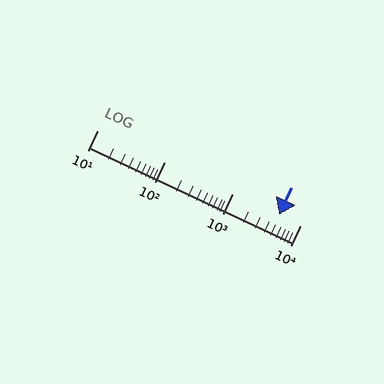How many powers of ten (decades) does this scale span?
The scale spans 3 decades, from 10 to 10000.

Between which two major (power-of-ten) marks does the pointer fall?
The pointer is between 1000 and 10000.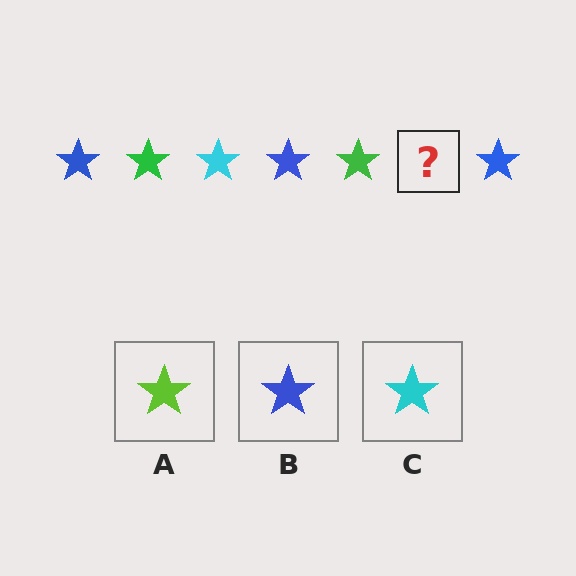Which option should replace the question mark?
Option C.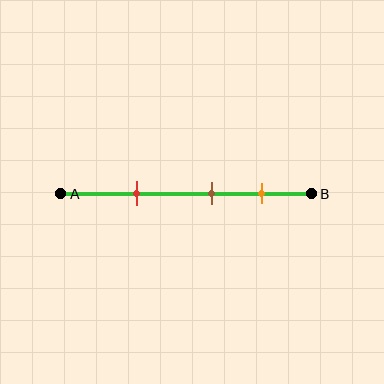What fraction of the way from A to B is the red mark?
The red mark is approximately 30% (0.3) of the way from A to B.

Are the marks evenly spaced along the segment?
Yes, the marks are approximately evenly spaced.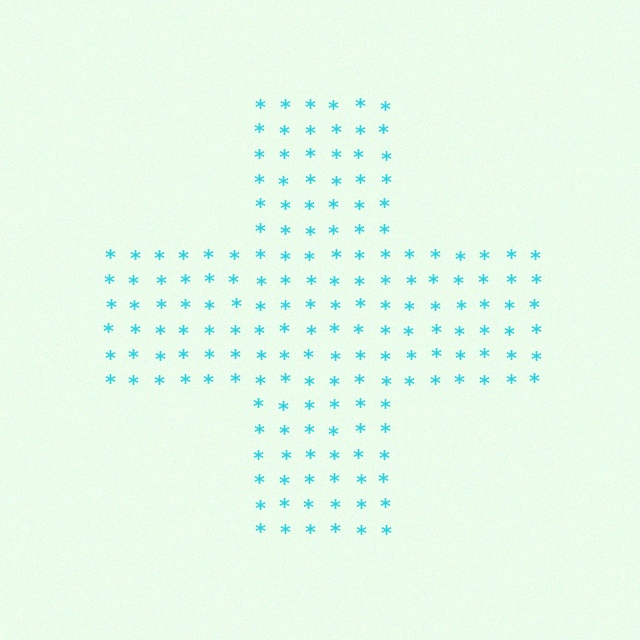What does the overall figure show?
The overall figure shows a cross.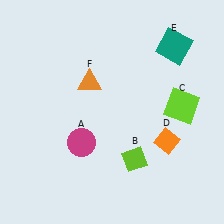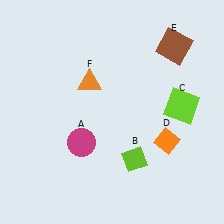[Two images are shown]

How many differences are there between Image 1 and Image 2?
There is 1 difference between the two images.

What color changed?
The square (E) changed from teal in Image 1 to brown in Image 2.